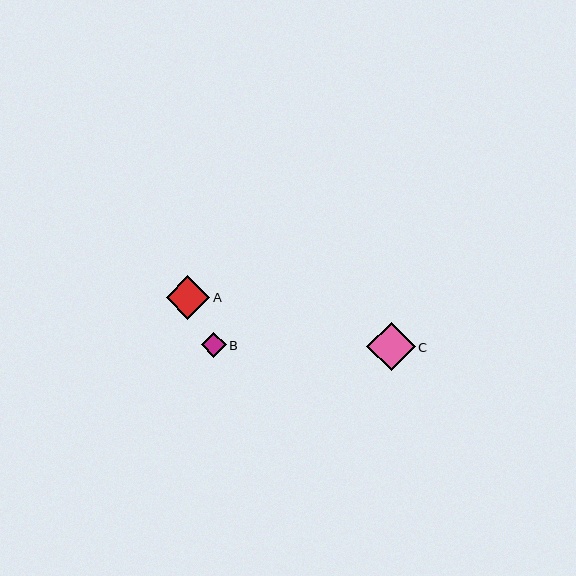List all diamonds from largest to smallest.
From largest to smallest: C, A, B.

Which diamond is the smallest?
Diamond B is the smallest with a size of approximately 25 pixels.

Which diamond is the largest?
Diamond C is the largest with a size of approximately 48 pixels.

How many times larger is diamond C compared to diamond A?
Diamond C is approximately 1.1 times the size of diamond A.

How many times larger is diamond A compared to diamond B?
Diamond A is approximately 1.7 times the size of diamond B.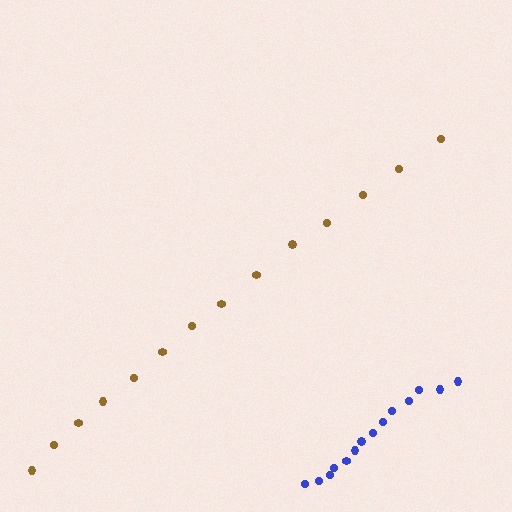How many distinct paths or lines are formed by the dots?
There are 2 distinct paths.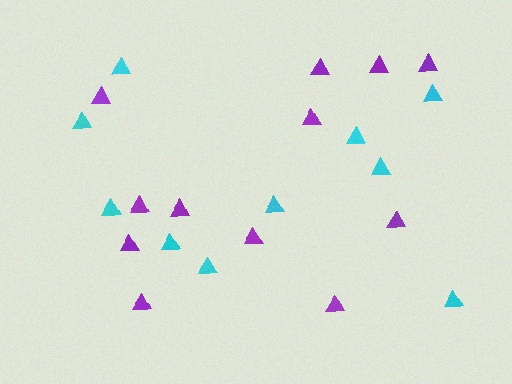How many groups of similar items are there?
There are 2 groups: one group of cyan triangles (10) and one group of purple triangles (12).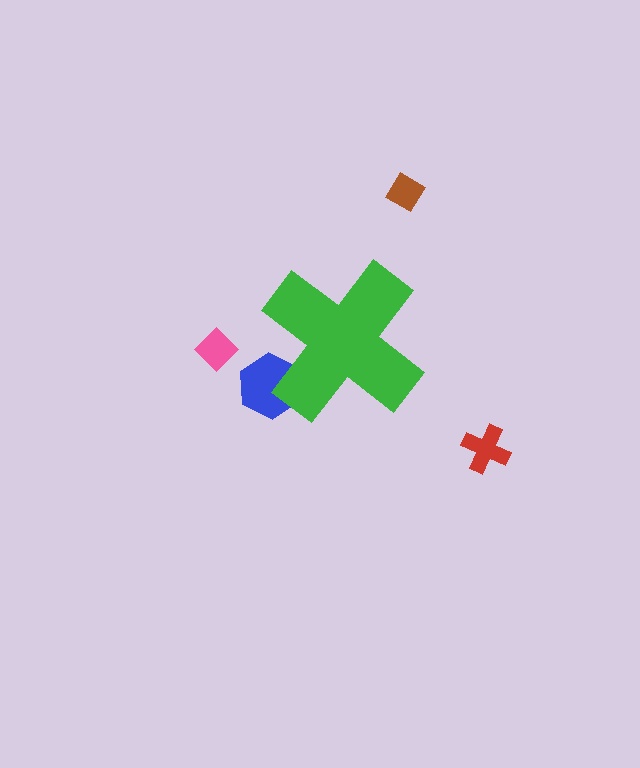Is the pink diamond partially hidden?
No, the pink diamond is fully visible.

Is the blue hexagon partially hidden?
Yes, the blue hexagon is partially hidden behind the green cross.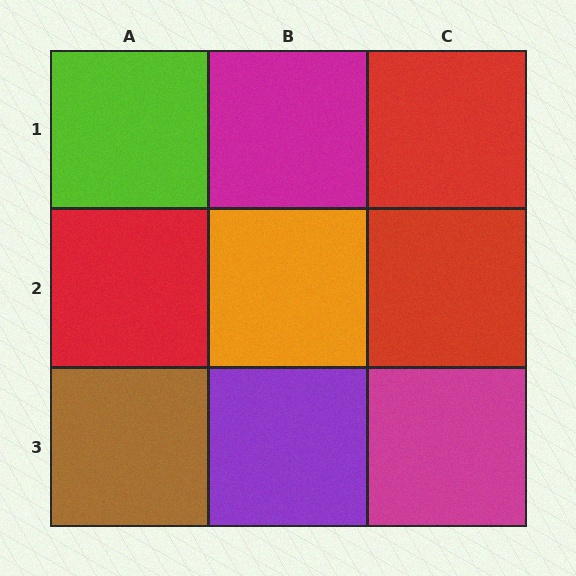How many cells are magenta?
2 cells are magenta.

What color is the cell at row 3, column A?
Brown.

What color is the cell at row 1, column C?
Red.